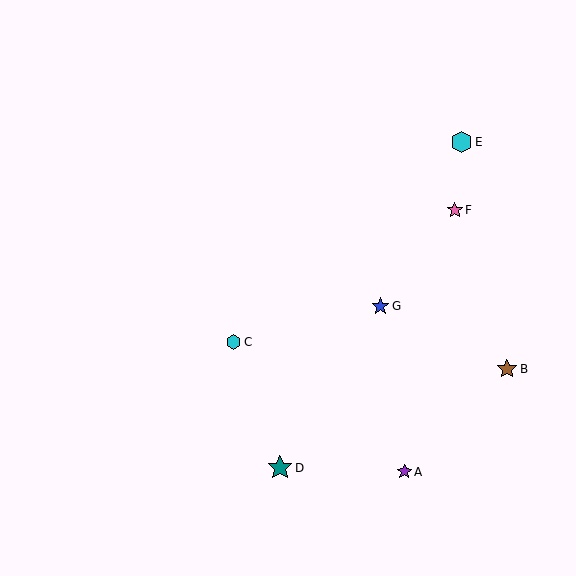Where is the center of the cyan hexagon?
The center of the cyan hexagon is at (462, 142).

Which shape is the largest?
The teal star (labeled D) is the largest.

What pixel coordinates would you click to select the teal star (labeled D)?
Click at (280, 468) to select the teal star D.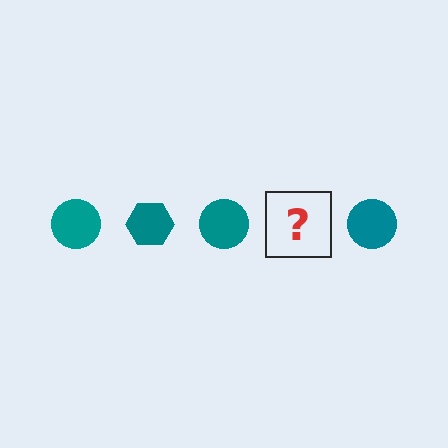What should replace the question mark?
The question mark should be replaced with a teal hexagon.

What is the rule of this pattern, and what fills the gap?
The rule is that the pattern cycles through circle, hexagon shapes in teal. The gap should be filled with a teal hexagon.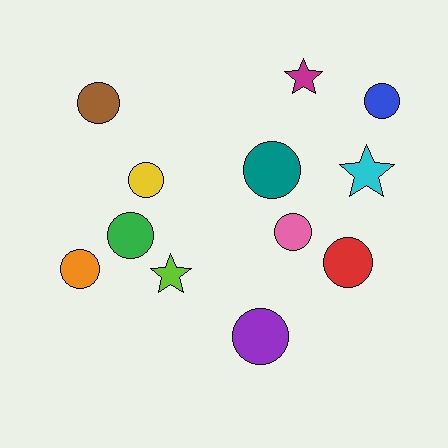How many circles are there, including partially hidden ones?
There are 9 circles.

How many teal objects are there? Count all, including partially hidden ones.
There is 1 teal object.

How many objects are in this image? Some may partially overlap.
There are 12 objects.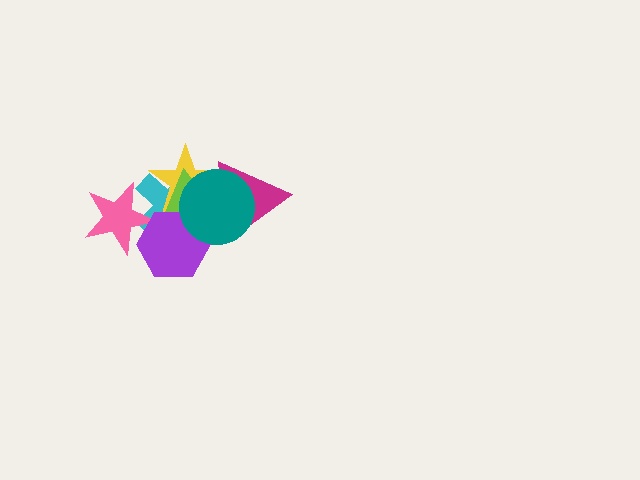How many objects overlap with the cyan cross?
5 objects overlap with the cyan cross.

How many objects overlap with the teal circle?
5 objects overlap with the teal circle.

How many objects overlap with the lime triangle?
5 objects overlap with the lime triangle.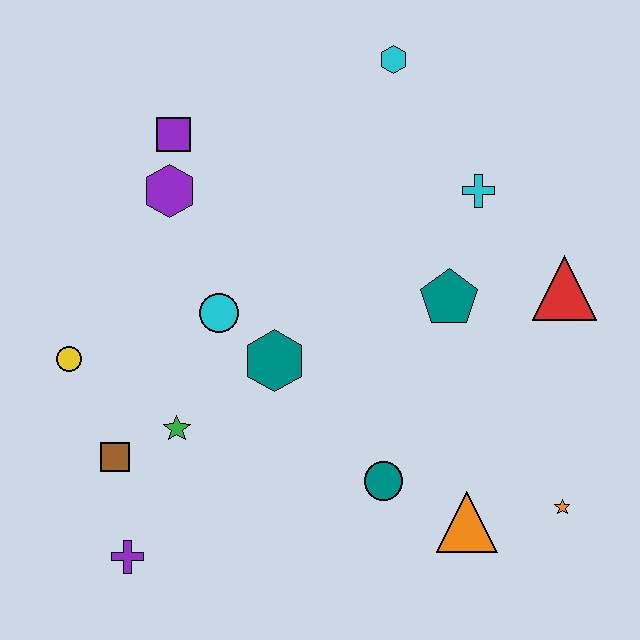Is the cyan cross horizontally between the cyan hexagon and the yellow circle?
No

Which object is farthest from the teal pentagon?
The purple cross is farthest from the teal pentagon.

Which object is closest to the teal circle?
The orange triangle is closest to the teal circle.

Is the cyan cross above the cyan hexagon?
No